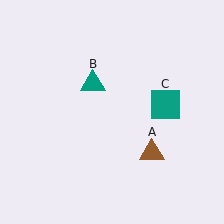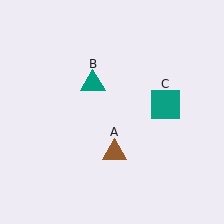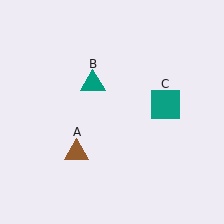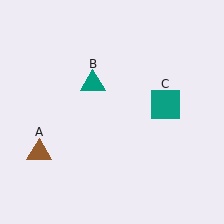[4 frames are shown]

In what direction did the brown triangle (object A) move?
The brown triangle (object A) moved left.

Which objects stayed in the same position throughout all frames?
Teal triangle (object B) and teal square (object C) remained stationary.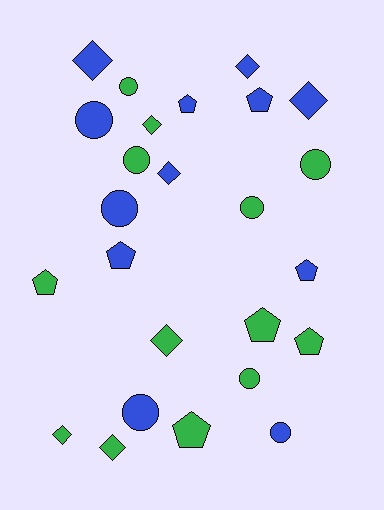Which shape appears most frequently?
Circle, with 9 objects.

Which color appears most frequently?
Green, with 13 objects.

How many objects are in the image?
There are 25 objects.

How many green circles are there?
There are 5 green circles.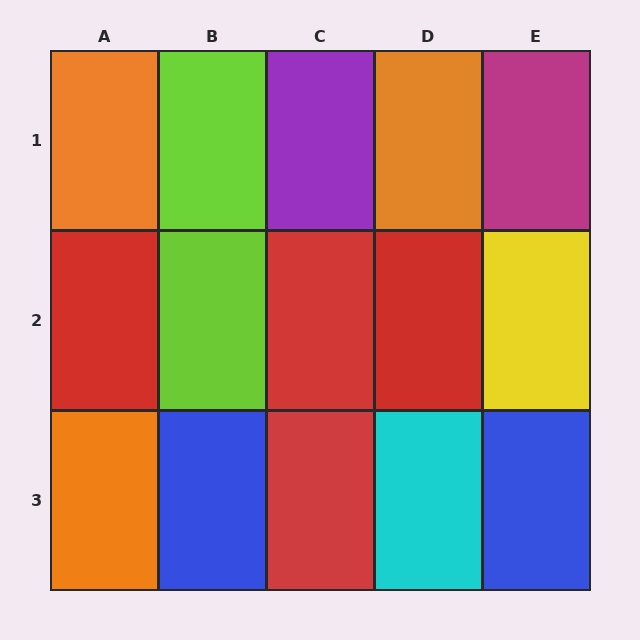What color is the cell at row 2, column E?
Yellow.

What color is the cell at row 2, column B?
Lime.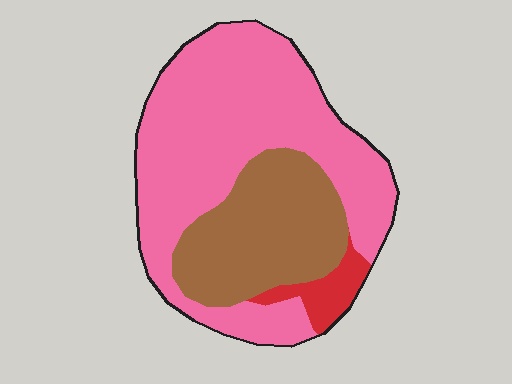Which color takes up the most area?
Pink, at roughly 65%.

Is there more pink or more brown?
Pink.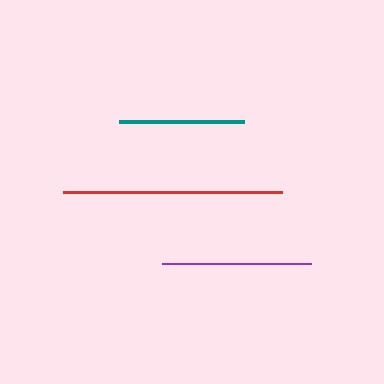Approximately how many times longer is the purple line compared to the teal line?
The purple line is approximately 1.2 times the length of the teal line.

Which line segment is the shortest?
The teal line is the shortest at approximately 125 pixels.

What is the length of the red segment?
The red segment is approximately 220 pixels long.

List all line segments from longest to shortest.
From longest to shortest: red, purple, teal.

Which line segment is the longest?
The red line is the longest at approximately 220 pixels.